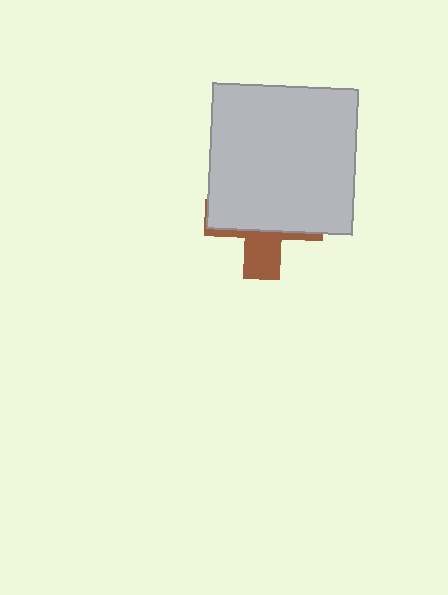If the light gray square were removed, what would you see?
You would see the complete brown cross.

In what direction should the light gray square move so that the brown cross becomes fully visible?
The light gray square should move up. That is the shortest direction to clear the overlap and leave the brown cross fully visible.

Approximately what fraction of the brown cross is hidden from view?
Roughly 66% of the brown cross is hidden behind the light gray square.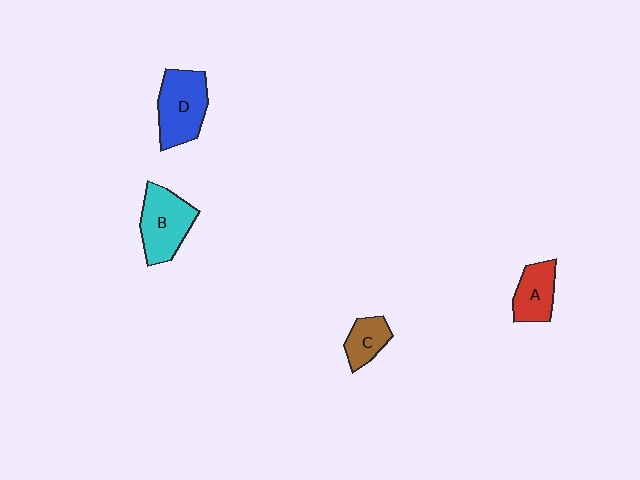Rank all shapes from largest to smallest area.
From largest to smallest: D (blue), B (cyan), A (red), C (brown).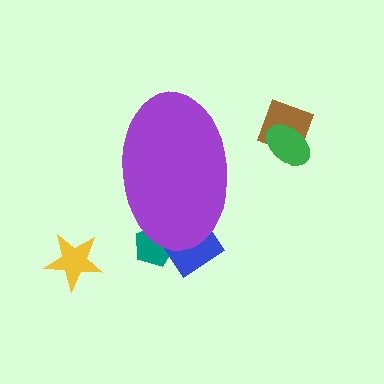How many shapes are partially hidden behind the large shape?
2 shapes are partially hidden.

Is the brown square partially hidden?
No, the brown square is fully visible.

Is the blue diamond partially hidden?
Yes, the blue diamond is partially hidden behind the purple ellipse.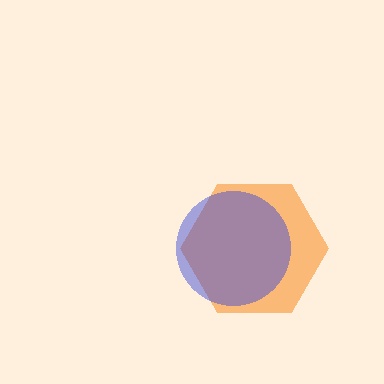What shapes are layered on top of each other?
The layered shapes are: an orange hexagon, a blue circle.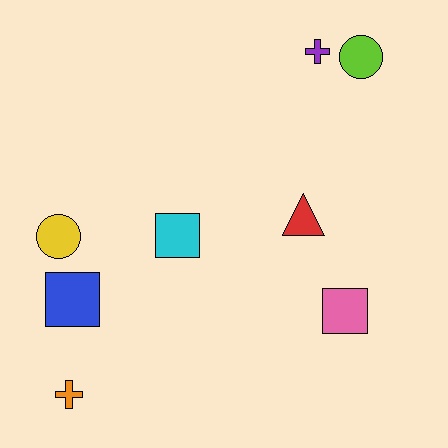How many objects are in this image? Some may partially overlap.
There are 8 objects.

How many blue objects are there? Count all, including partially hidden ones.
There is 1 blue object.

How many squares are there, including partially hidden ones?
There are 3 squares.